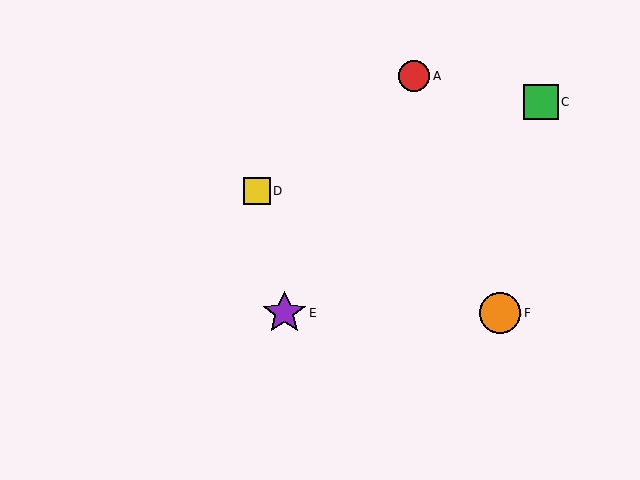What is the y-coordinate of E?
Object E is at y≈313.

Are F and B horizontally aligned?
Yes, both are at y≈313.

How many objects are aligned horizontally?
3 objects (B, E, F) are aligned horizontally.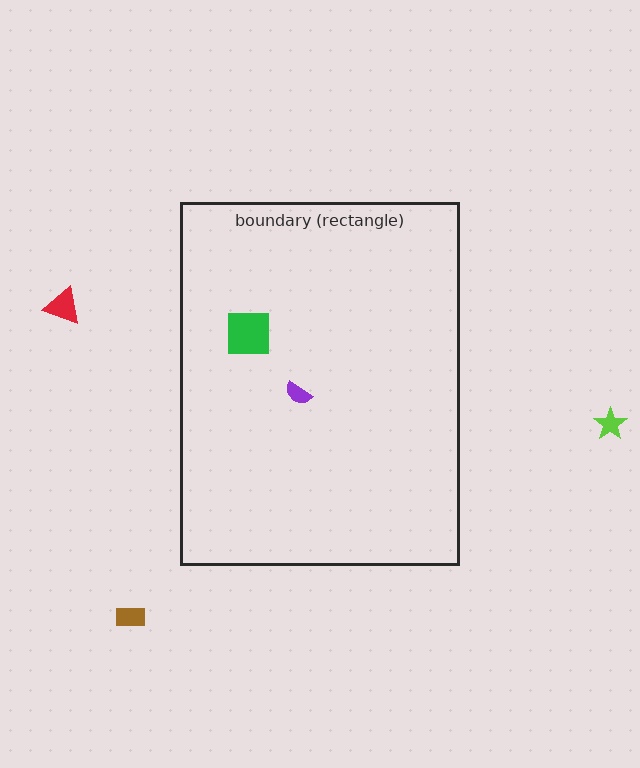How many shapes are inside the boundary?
2 inside, 3 outside.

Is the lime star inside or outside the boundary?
Outside.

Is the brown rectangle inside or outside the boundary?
Outside.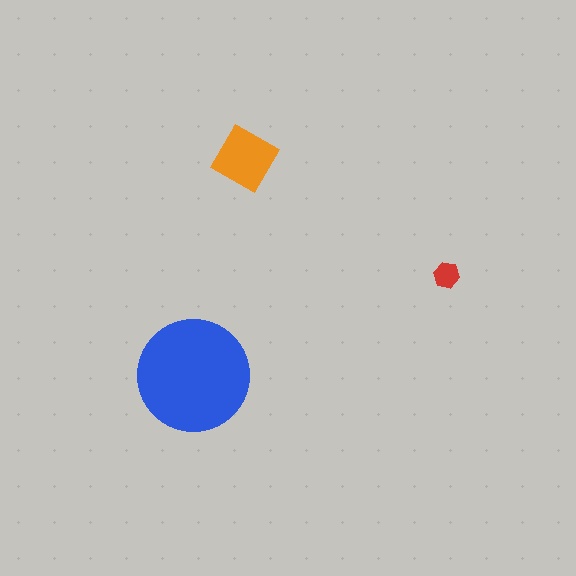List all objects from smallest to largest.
The red hexagon, the orange diamond, the blue circle.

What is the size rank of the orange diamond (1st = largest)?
2nd.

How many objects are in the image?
There are 3 objects in the image.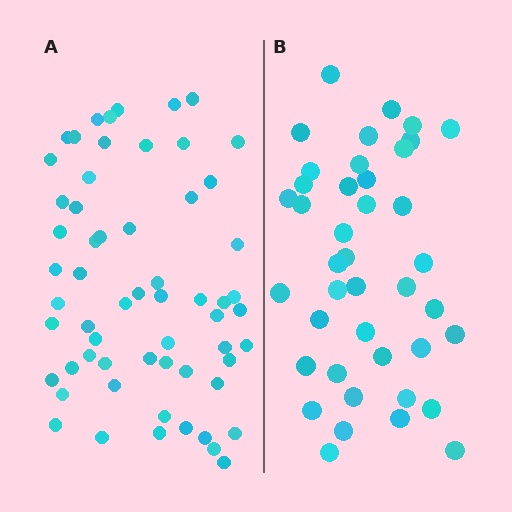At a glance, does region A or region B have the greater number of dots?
Region A (the left region) has more dots.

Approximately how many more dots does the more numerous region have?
Region A has approximately 20 more dots than region B.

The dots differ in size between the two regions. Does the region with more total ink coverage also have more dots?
No. Region B has more total ink coverage because its dots are larger, but region A actually contains more individual dots. Total area can be misleading — the number of items is what matters here.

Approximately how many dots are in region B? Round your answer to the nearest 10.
About 40 dots. (The exact count is 41, which rounds to 40.)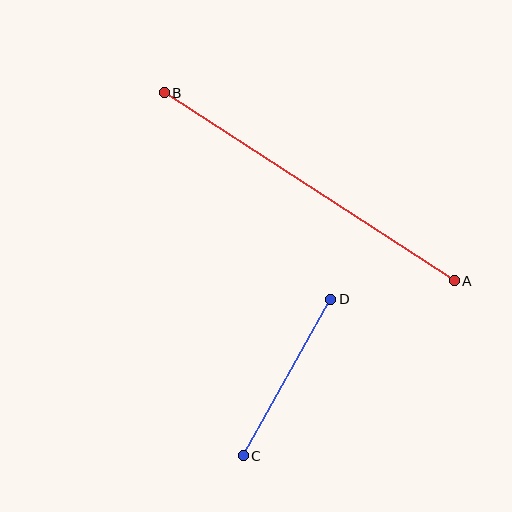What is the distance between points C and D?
The distance is approximately 179 pixels.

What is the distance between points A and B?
The distance is approximately 345 pixels.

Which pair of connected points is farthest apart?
Points A and B are farthest apart.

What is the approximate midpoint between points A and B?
The midpoint is at approximately (309, 187) pixels.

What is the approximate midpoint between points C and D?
The midpoint is at approximately (287, 378) pixels.